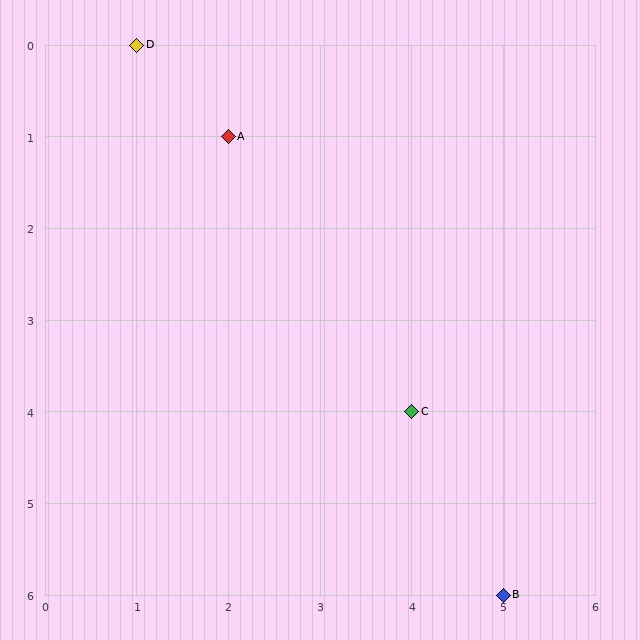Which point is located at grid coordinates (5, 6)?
Point B is at (5, 6).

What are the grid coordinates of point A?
Point A is at grid coordinates (2, 1).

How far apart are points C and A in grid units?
Points C and A are 2 columns and 3 rows apart (about 3.6 grid units diagonally).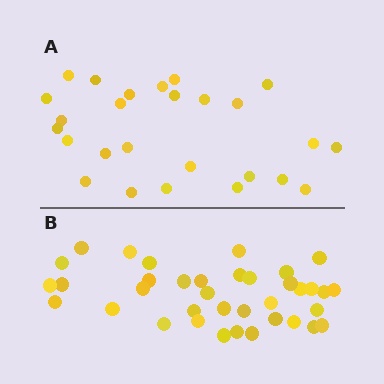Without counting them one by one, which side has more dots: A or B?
Region B (the bottom region) has more dots.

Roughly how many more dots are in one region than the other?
Region B has roughly 12 or so more dots than region A.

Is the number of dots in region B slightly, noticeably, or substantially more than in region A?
Region B has noticeably more, but not dramatically so. The ratio is roughly 1.4 to 1.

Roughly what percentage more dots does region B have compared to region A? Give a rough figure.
About 40% more.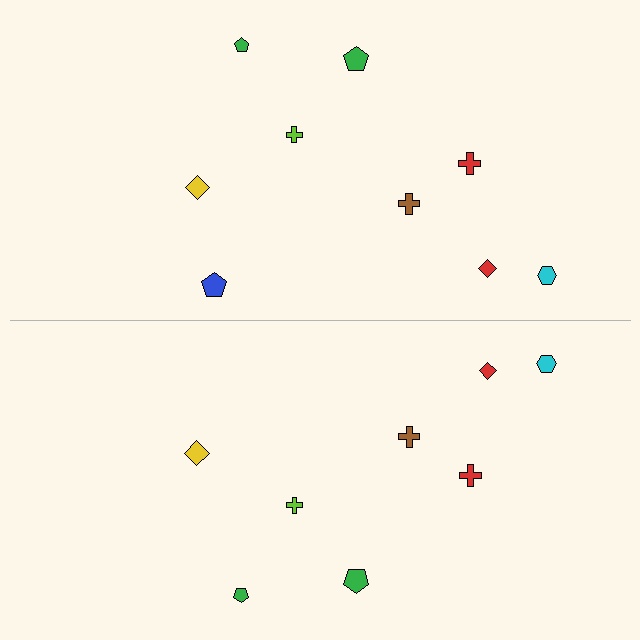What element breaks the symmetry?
A blue pentagon is missing from the bottom side.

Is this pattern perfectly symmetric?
No, the pattern is not perfectly symmetric. A blue pentagon is missing from the bottom side.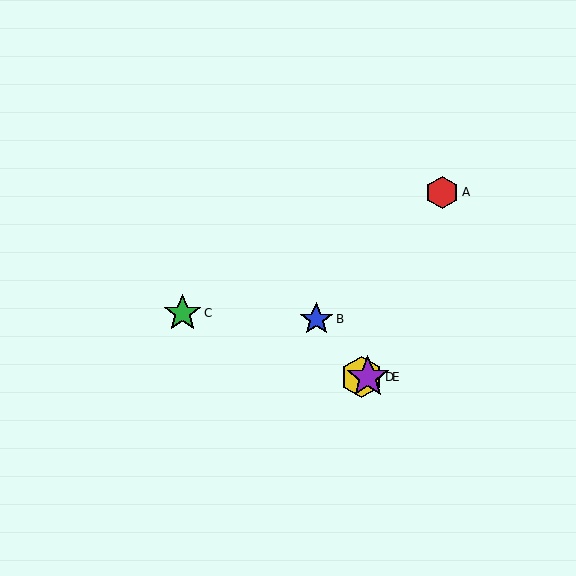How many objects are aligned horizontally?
2 objects (D, E) are aligned horizontally.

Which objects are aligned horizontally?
Objects D, E are aligned horizontally.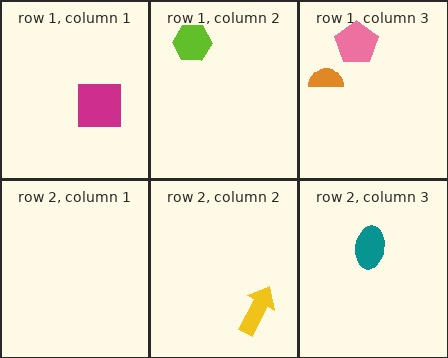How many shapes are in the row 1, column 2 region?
1.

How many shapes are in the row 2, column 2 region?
1.